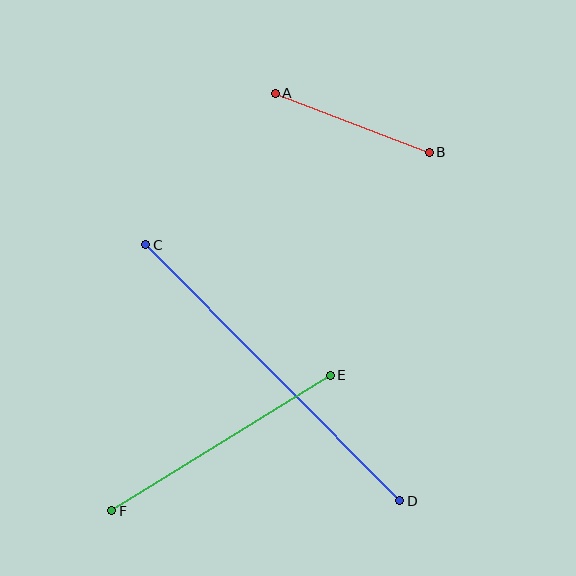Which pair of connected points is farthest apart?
Points C and D are farthest apart.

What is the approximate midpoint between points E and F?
The midpoint is at approximately (221, 443) pixels.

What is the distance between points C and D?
The distance is approximately 361 pixels.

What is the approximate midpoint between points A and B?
The midpoint is at approximately (352, 123) pixels.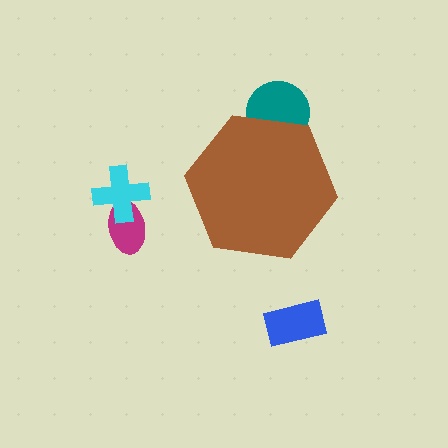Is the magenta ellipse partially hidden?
No, the magenta ellipse is fully visible.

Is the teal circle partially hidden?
Yes, the teal circle is partially hidden behind the brown hexagon.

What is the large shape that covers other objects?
A brown hexagon.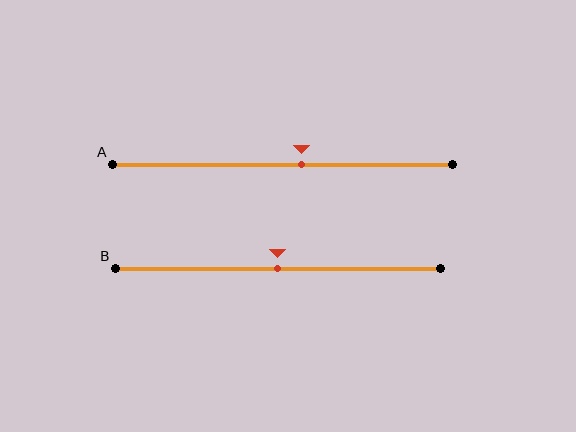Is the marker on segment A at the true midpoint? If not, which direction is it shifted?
No, the marker on segment A is shifted to the right by about 6% of the segment length.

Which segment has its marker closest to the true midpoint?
Segment B has its marker closest to the true midpoint.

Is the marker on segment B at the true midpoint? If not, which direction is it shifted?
Yes, the marker on segment B is at the true midpoint.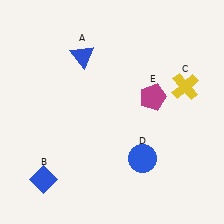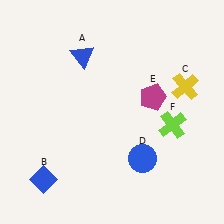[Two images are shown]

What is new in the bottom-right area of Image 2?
A lime cross (F) was added in the bottom-right area of Image 2.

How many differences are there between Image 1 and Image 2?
There is 1 difference between the two images.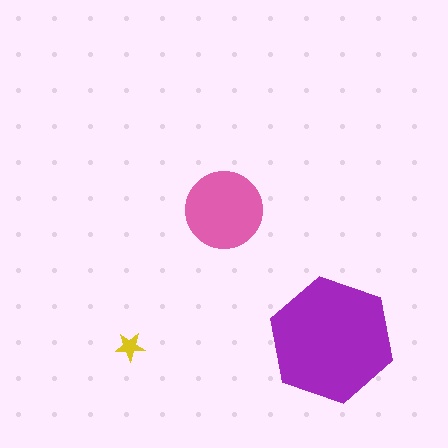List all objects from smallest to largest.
The yellow star, the pink circle, the purple hexagon.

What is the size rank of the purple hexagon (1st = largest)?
1st.